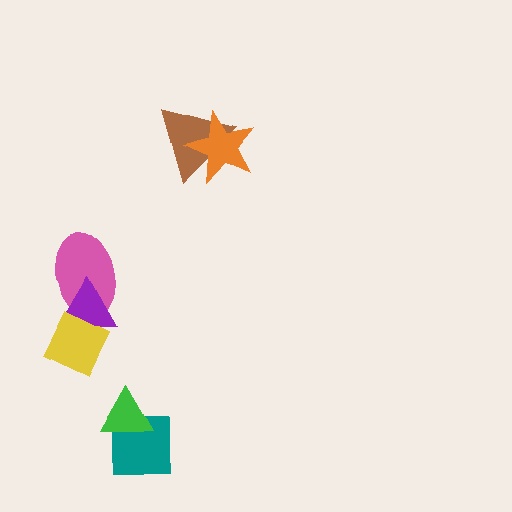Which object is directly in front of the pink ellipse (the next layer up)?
The purple triangle is directly in front of the pink ellipse.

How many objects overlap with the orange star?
1 object overlaps with the orange star.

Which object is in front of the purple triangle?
The yellow diamond is in front of the purple triangle.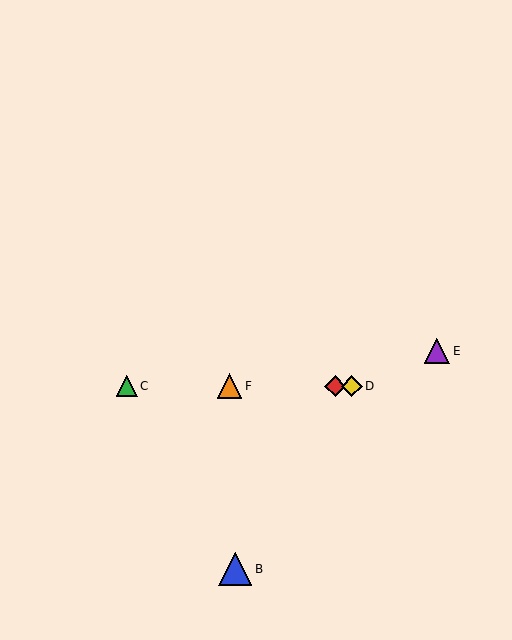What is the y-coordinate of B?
Object B is at y≈569.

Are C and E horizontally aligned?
No, C is at y≈386 and E is at y≈351.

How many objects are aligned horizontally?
4 objects (A, C, D, F) are aligned horizontally.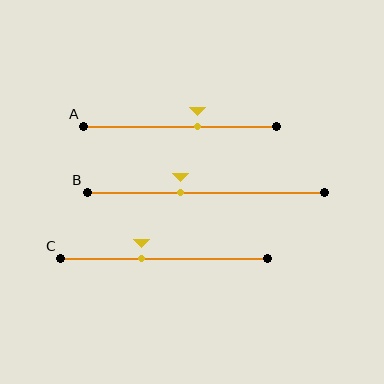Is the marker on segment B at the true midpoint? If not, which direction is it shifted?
No, the marker on segment B is shifted to the left by about 11% of the segment length.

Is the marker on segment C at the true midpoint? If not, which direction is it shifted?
No, the marker on segment C is shifted to the left by about 11% of the segment length.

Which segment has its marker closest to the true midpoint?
Segment A has its marker closest to the true midpoint.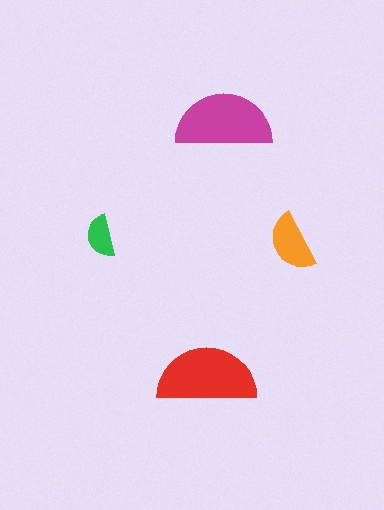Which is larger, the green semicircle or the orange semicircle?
The orange one.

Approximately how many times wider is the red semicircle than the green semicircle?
About 2.5 times wider.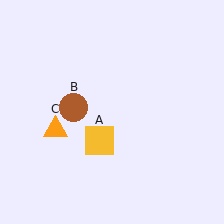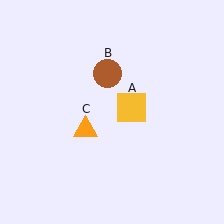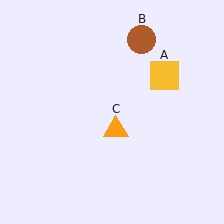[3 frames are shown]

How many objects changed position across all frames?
3 objects changed position: yellow square (object A), brown circle (object B), orange triangle (object C).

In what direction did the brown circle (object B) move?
The brown circle (object B) moved up and to the right.